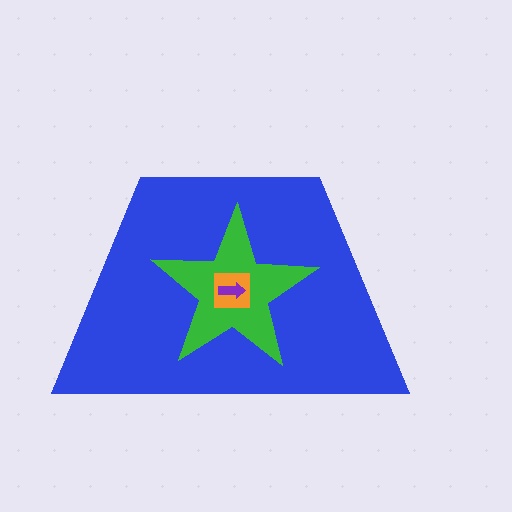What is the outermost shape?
The blue trapezoid.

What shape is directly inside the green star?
The orange square.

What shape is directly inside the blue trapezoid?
The green star.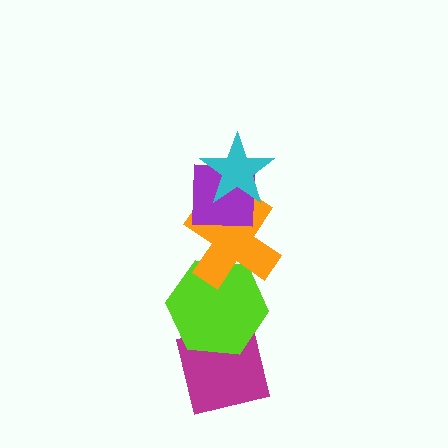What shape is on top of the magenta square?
The lime hexagon is on top of the magenta square.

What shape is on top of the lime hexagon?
The orange cross is on top of the lime hexagon.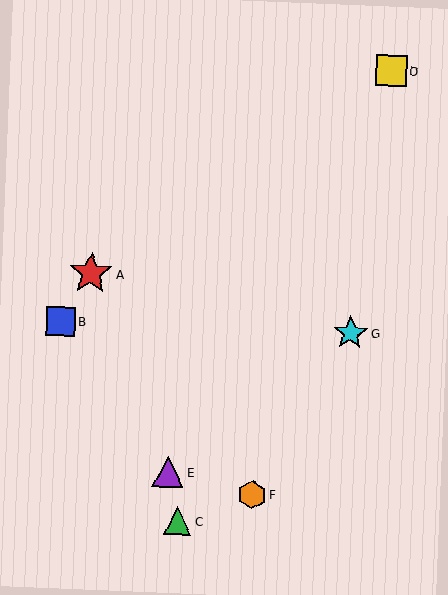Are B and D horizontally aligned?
No, B is at y≈321 and D is at y≈70.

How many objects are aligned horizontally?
2 objects (B, G) are aligned horizontally.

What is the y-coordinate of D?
Object D is at y≈70.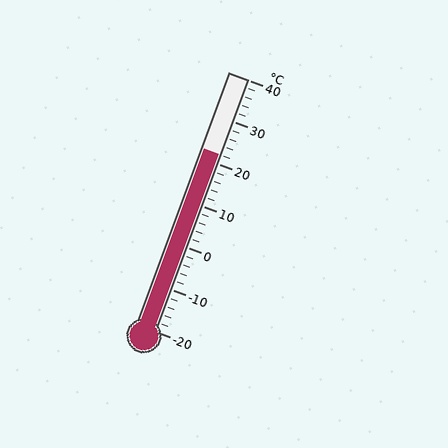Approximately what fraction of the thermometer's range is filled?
The thermometer is filled to approximately 70% of its range.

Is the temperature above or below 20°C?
The temperature is above 20°C.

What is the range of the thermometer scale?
The thermometer scale ranges from -20°C to 40°C.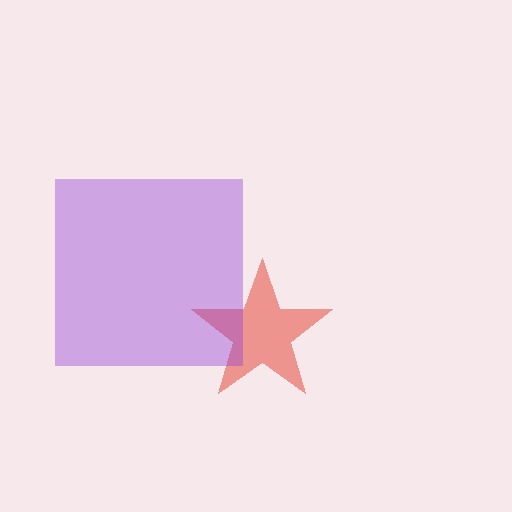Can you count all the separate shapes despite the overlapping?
Yes, there are 2 separate shapes.